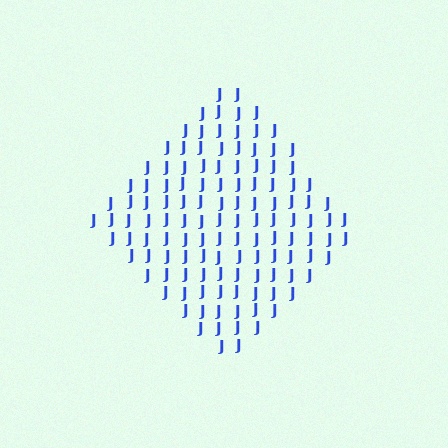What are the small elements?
The small elements are letter J's.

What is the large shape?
The large shape is a diamond.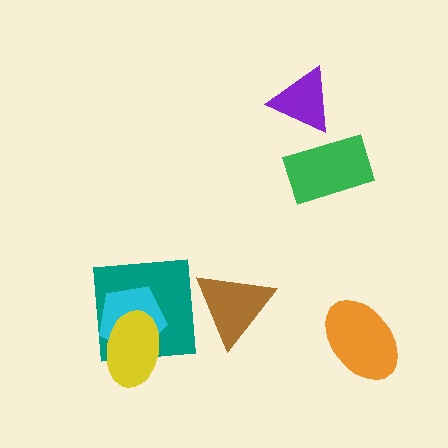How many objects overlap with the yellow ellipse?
2 objects overlap with the yellow ellipse.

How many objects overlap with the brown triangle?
0 objects overlap with the brown triangle.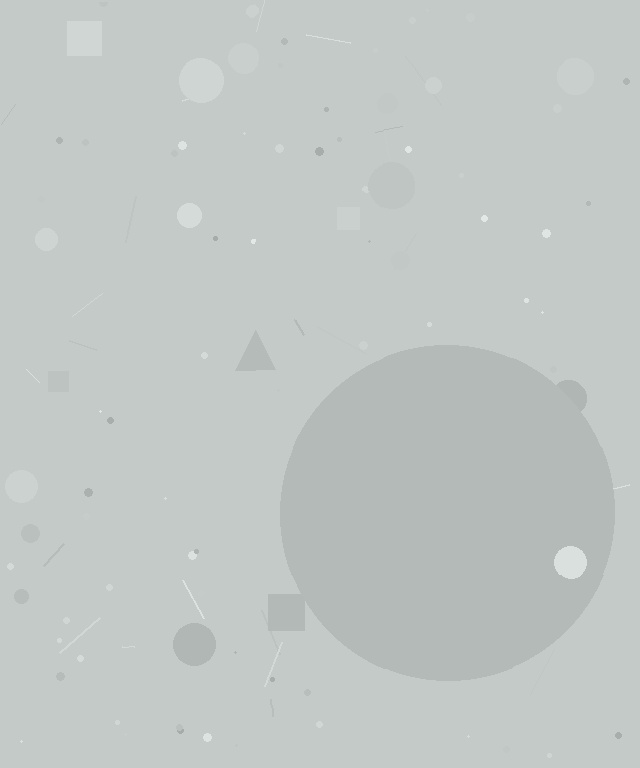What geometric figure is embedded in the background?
A circle is embedded in the background.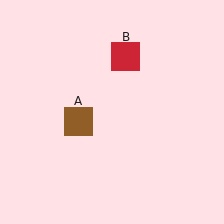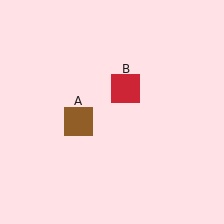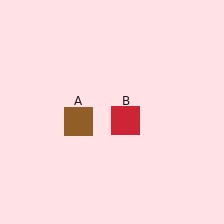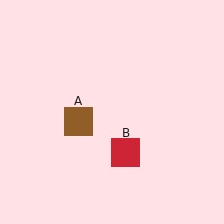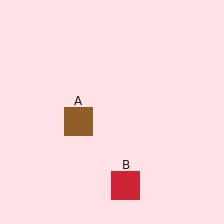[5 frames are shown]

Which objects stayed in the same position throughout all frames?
Brown square (object A) remained stationary.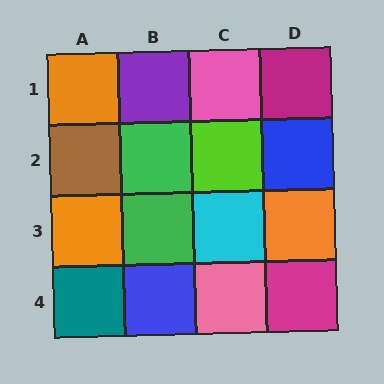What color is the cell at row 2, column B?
Green.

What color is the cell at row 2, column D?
Blue.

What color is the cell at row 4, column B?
Blue.